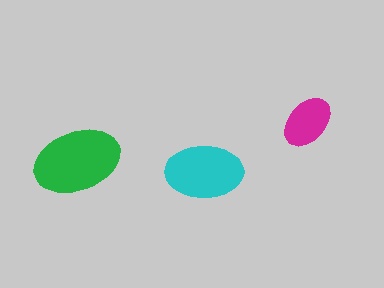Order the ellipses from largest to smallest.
the green one, the cyan one, the magenta one.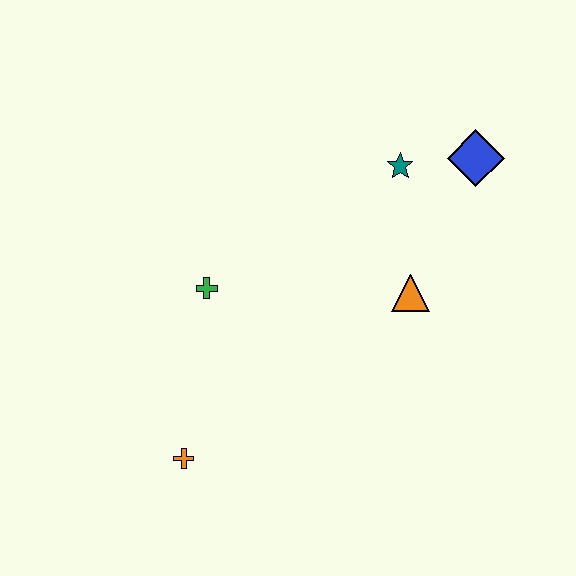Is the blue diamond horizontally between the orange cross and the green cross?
No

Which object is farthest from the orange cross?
The blue diamond is farthest from the orange cross.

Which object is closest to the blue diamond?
The teal star is closest to the blue diamond.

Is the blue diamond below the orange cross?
No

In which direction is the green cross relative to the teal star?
The green cross is to the left of the teal star.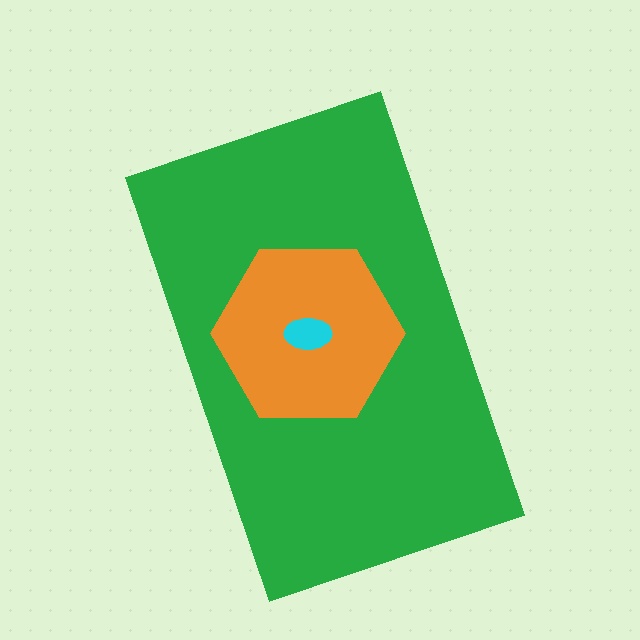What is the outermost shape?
The green rectangle.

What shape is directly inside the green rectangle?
The orange hexagon.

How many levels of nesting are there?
3.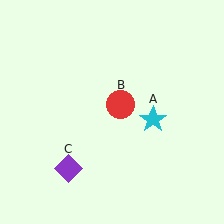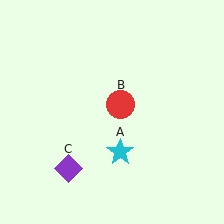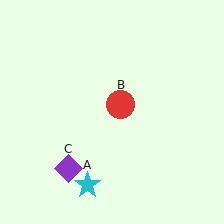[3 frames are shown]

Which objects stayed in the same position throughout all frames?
Red circle (object B) and purple diamond (object C) remained stationary.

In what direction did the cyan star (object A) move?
The cyan star (object A) moved down and to the left.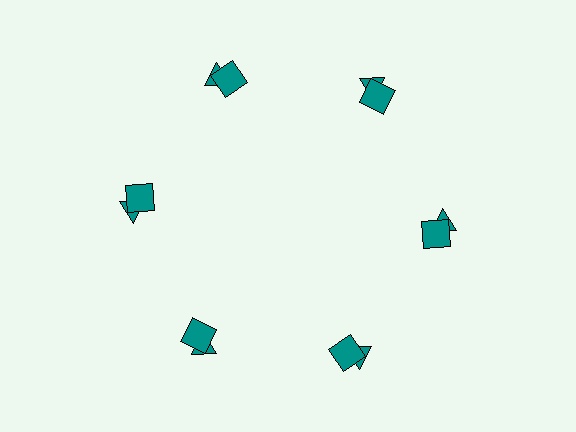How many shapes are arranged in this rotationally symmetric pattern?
There are 12 shapes, arranged in 6 groups of 2.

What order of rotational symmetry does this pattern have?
This pattern has 6-fold rotational symmetry.